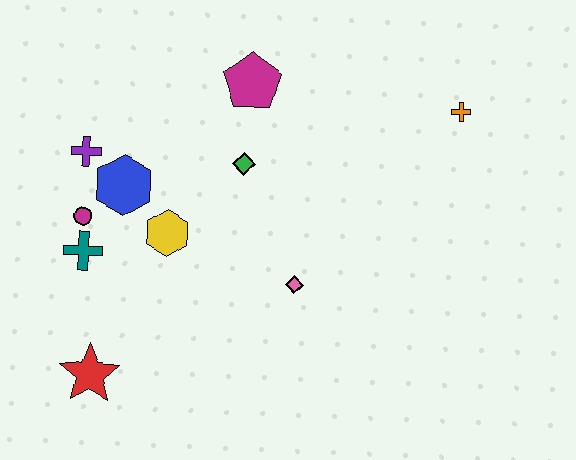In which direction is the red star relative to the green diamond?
The red star is below the green diamond.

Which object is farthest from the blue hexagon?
The orange cross is farthest from the blue hexagon.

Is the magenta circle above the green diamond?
No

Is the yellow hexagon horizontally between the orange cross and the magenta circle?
Yes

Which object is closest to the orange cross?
The magenta pentagon is closest to the orange cross.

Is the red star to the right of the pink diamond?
No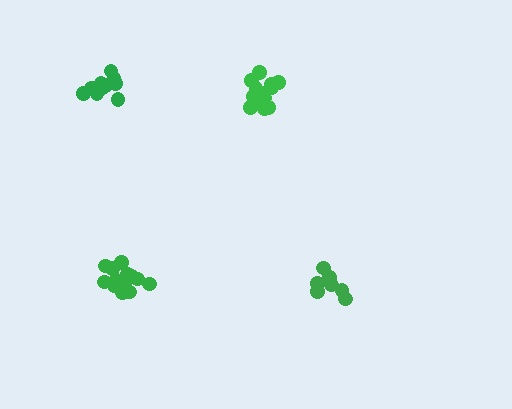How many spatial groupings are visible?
There are 4 spatial groupings.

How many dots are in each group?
Group 1: 8 dots, Group 2: 11 dots, Group 3: 14 dots, Group 4: 13 dots (46 total).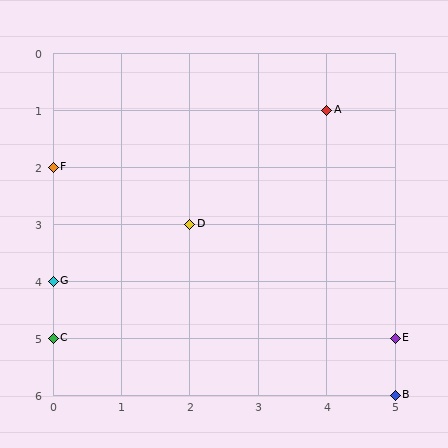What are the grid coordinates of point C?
Point C is at grid coordinates (0, 5).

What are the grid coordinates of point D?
Point D is at grid coordinates (2, 3).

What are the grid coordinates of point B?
Point B is at grid coordinates (5, 6).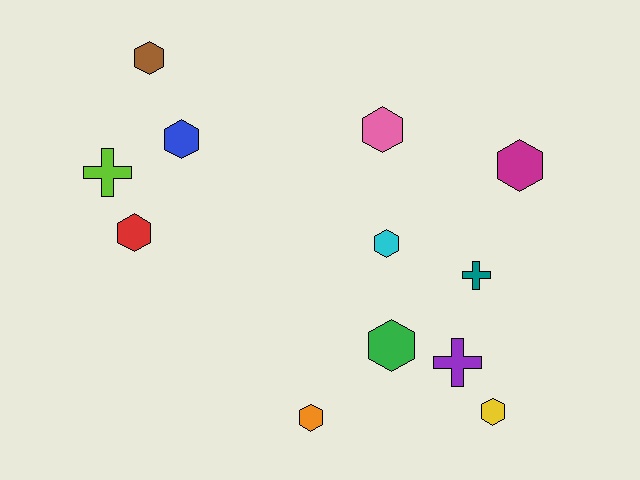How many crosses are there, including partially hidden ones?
There are 3 crosses.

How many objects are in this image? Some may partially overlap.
There are 12 objects.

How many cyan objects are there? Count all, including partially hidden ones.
There is 1 cyan object.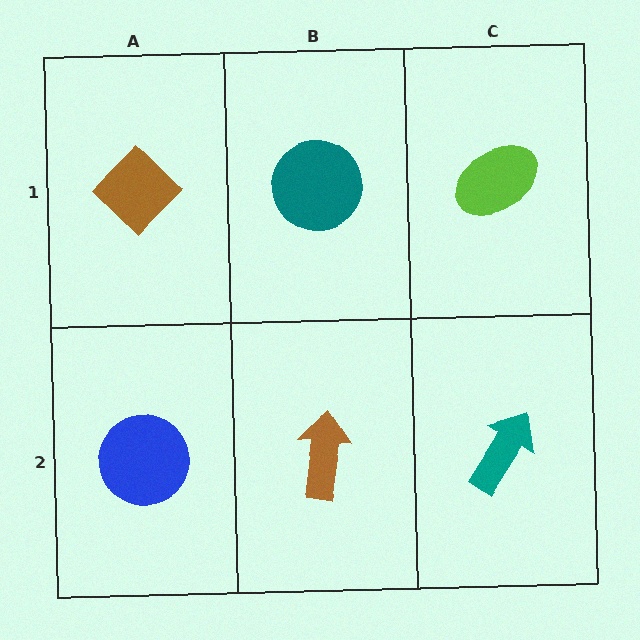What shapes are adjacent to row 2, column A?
A brown diamond (row 1, column A), a brown arrow (row 2, column B).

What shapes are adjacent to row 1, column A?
A blue circle (row 2, column A), a teal circle (row 1, column B).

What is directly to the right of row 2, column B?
A teal arrow.